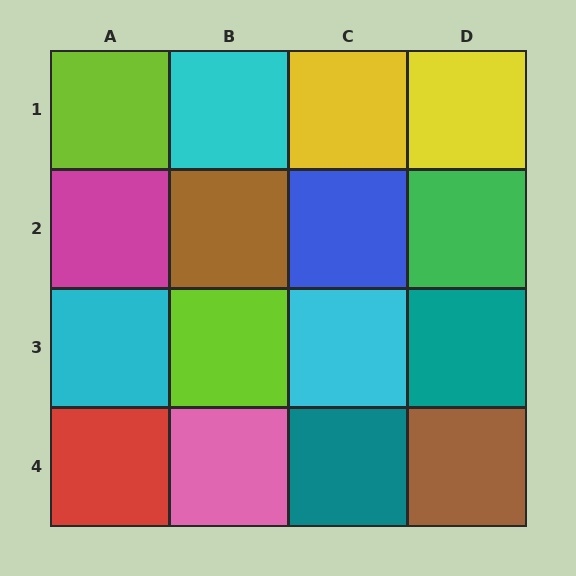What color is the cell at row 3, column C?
Cyan.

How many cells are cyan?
3 cells are cyan.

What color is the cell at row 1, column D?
Yellow.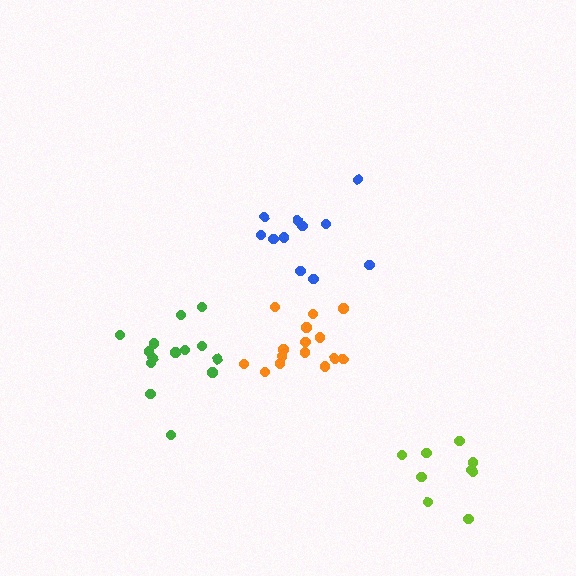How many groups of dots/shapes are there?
There are 4 groups.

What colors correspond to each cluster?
The clusters are colored: green, lime, blue, orange.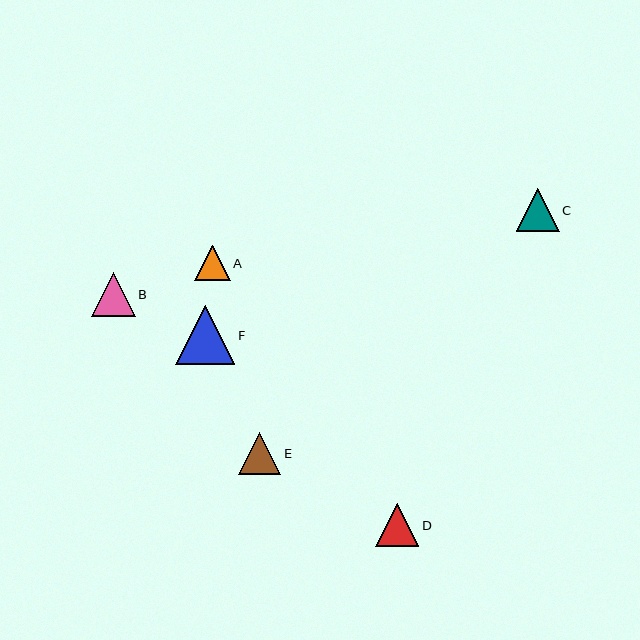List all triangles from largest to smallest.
From largest to smallest: F, B, D, C, E, A.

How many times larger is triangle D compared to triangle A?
Triangle D is approximately 1.2 times the size of triangle A.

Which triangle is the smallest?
Triangle A is the smallest with a size of approximately 36 pixels.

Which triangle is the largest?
Triangle F is the largest with a size of approximately 60 pixels.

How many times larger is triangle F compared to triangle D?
Triangle F is approximately 1.4 times the size of triangle D.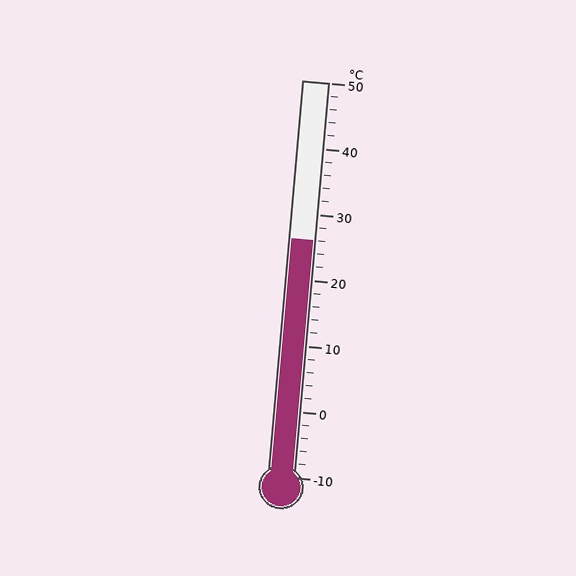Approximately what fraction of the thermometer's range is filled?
The thermometer is filled to approximately 60% of its range.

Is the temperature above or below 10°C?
The temperature is above 10°C.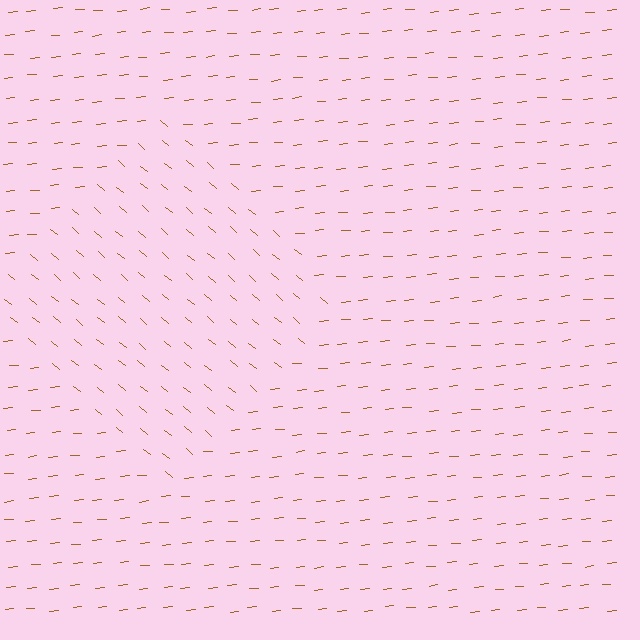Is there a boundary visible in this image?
Yes, there is a texture boundary formed by a change in line orientation.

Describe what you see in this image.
The image is filled with small brown line segments. A diamond region in the image has lines oriented differently from the surrounding lines, creating a visible texture boundary.